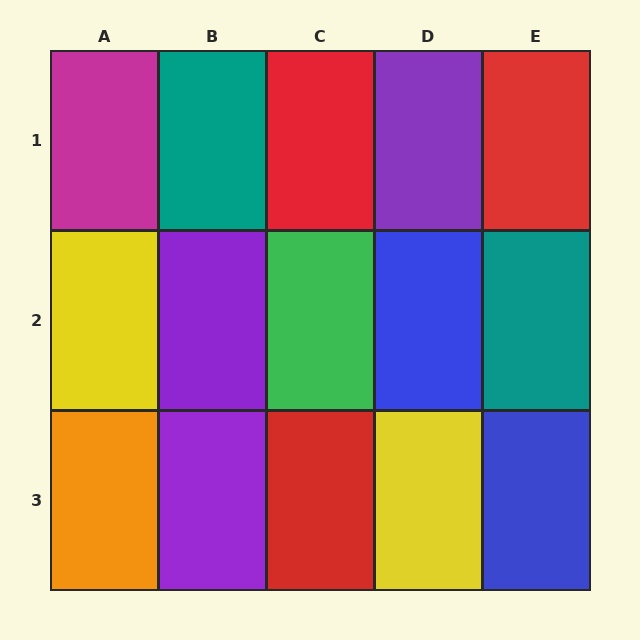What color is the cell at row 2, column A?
Yellow.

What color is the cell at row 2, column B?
Purple.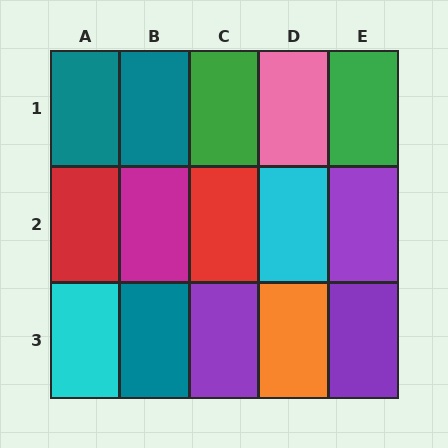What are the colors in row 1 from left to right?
Teal, teal, green, pink, green.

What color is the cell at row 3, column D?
Orange.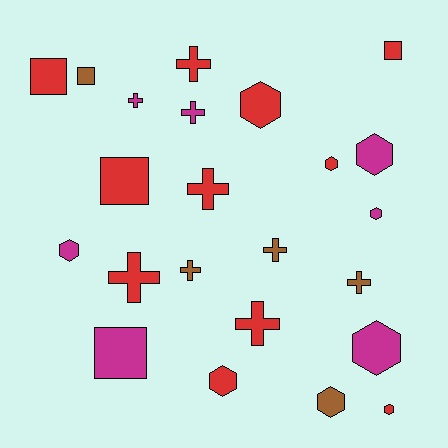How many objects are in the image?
There are 23 objects.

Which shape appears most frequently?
Cross, with 9 objects.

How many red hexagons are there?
There are 4 red hexagons.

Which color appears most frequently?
Red, with 11 objects.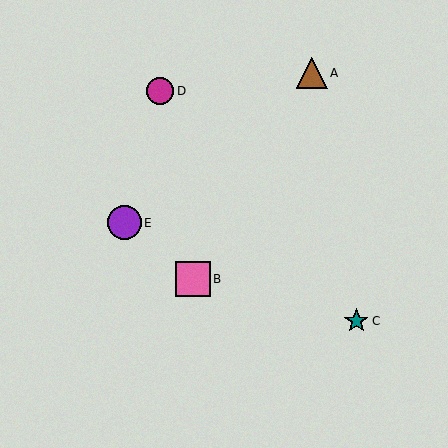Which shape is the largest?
The pink square (labeled B) is the largest.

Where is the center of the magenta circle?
The center of the magenta circle is at (160, 91).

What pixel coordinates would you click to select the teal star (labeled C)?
Click at (356, 321) to select the teal star C.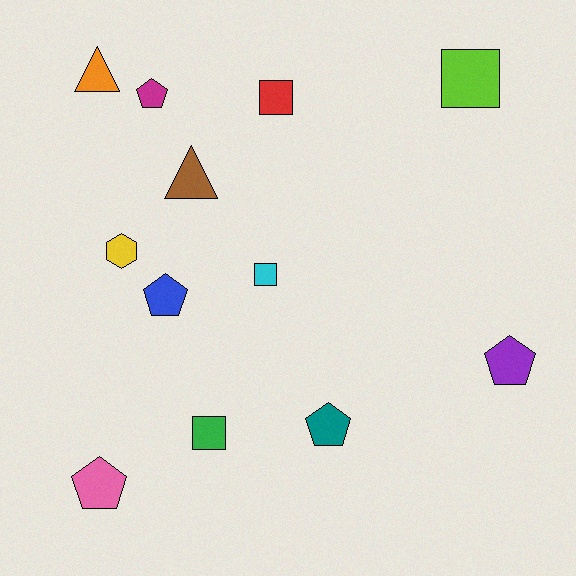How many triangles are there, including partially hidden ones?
There are 2 triangles.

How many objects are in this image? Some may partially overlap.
There are 12 objects.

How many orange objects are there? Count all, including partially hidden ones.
There is 1 orange object.